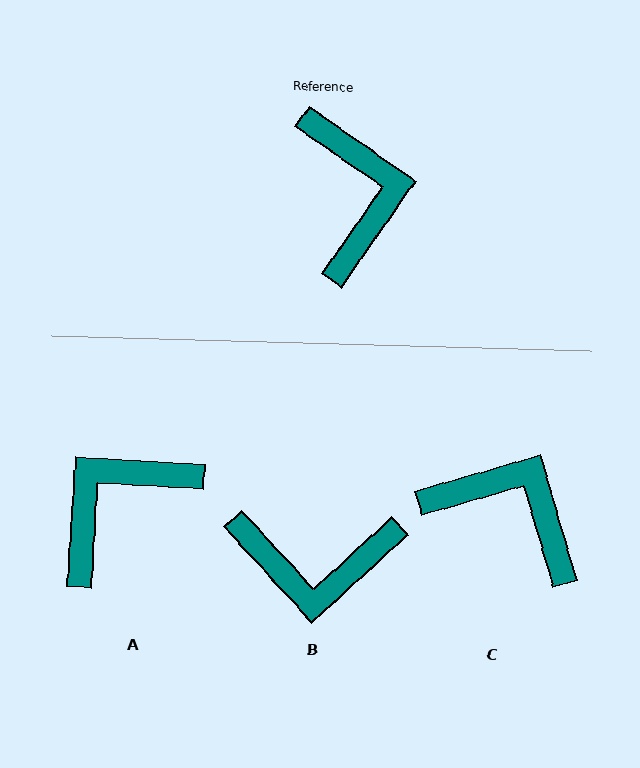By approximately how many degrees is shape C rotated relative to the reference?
Approximately 51 degrees counter-clockwise.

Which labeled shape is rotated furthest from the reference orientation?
A, about 121 degrees away.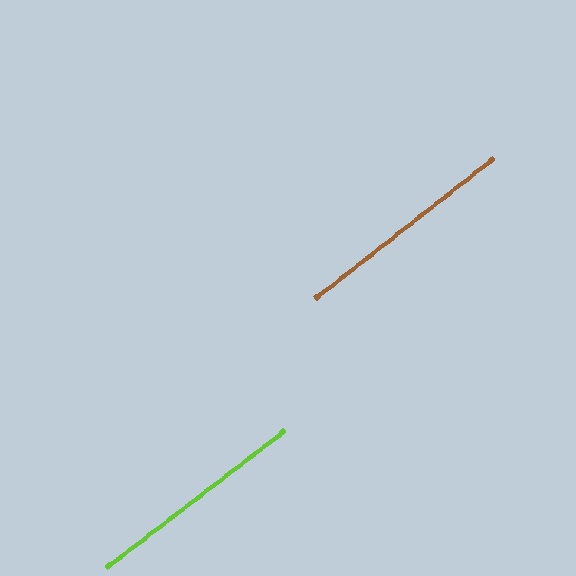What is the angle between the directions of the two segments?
Approximately 1 degree.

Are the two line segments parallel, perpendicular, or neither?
Parallel — their directions differ by only 0.5°.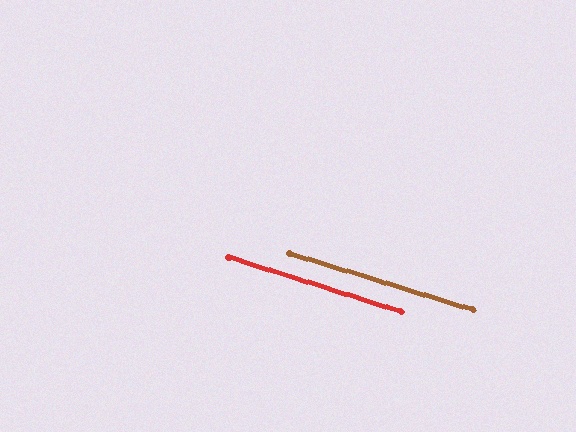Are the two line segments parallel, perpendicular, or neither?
Parallel — their directions differ by only 0.8°.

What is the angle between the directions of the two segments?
Approximately 1 degree.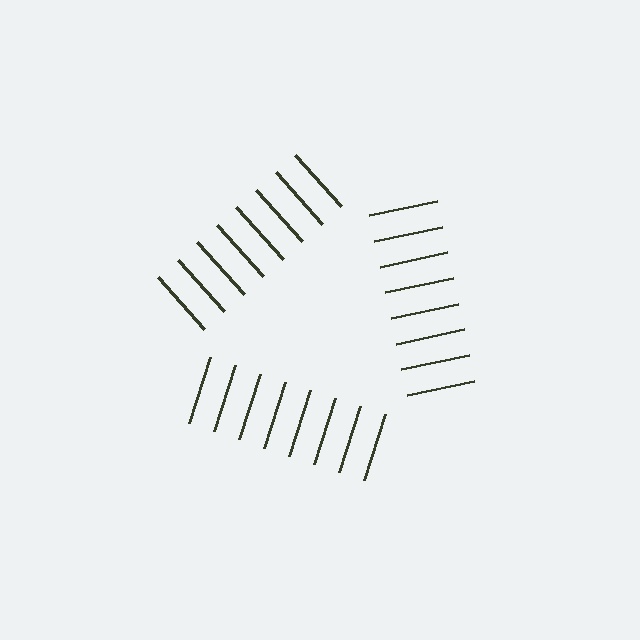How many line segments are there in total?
24 — 8 along each of the 3 edges.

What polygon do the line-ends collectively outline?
An illusory triangle — the line segments terminate on its edges but no continuous stroke is drawn.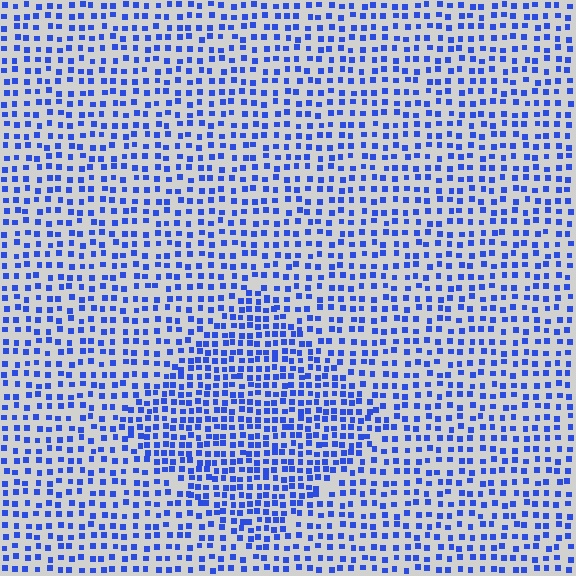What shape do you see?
I see a diamond.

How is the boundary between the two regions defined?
The boundary is defined by a change in element density (approximately 1.6x ratio). All elements are the same color, size, and shape.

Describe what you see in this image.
The image contains small blue elements arranged at two different densities. A diamond-shaped region is visible where the elements are more densely packed than the surrounding area.